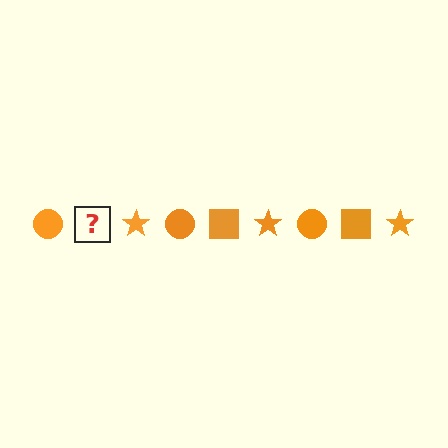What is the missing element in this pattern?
The missing element is an orange square.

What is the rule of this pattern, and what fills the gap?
The rule is that the pattern cycles through circle, square, star shapes in orange. The gap should be filled with an orange square.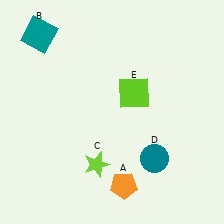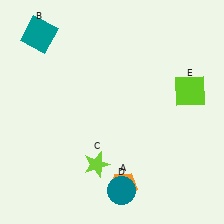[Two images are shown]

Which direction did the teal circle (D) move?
The teal circle (D) moved left.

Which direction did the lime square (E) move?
The lime square (E) moved right.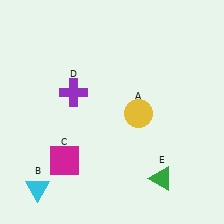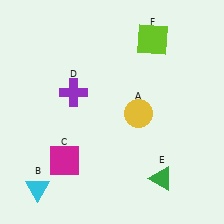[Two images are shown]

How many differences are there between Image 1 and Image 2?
There is 1 difference between the two images.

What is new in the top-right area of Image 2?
A lime square (F) was added in the top-right area of Image 2.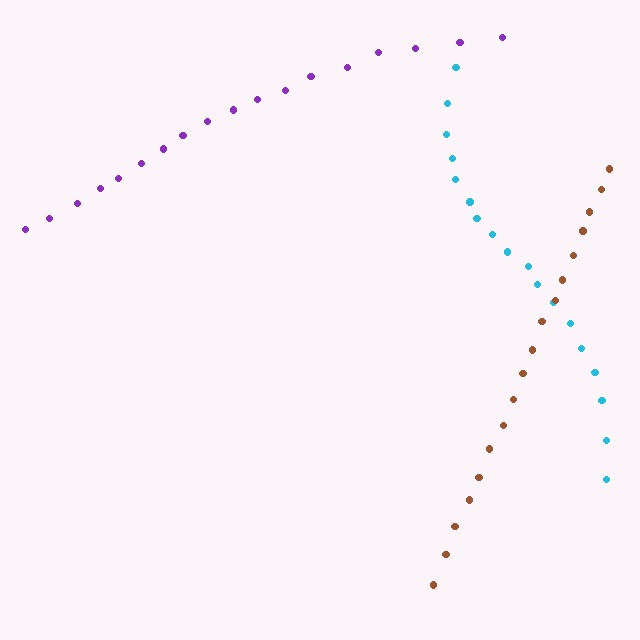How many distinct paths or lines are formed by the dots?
There are 3 distinct paths.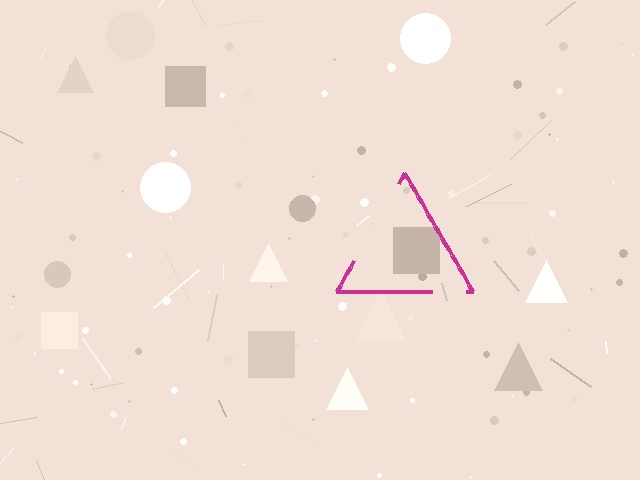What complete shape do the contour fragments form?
The contour fragments form a triangle.